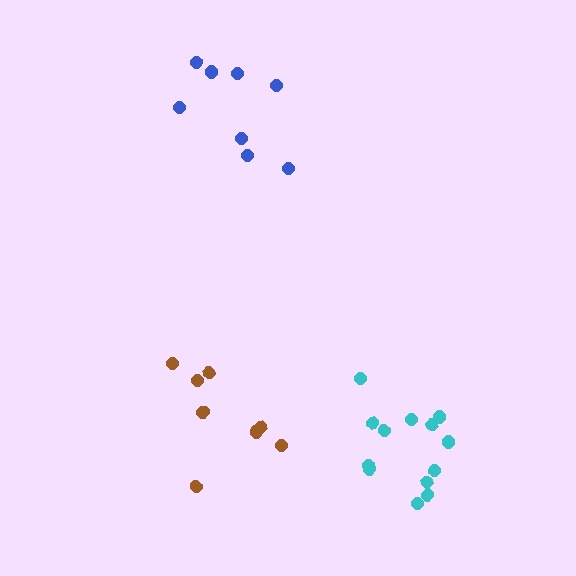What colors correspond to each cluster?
The clusters are colored: brown, blue, cyan.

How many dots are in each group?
Group 1: 8 dots, Group 2: 8 dots, Group 3: 13 dots (29 total).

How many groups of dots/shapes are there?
There are 3 groups.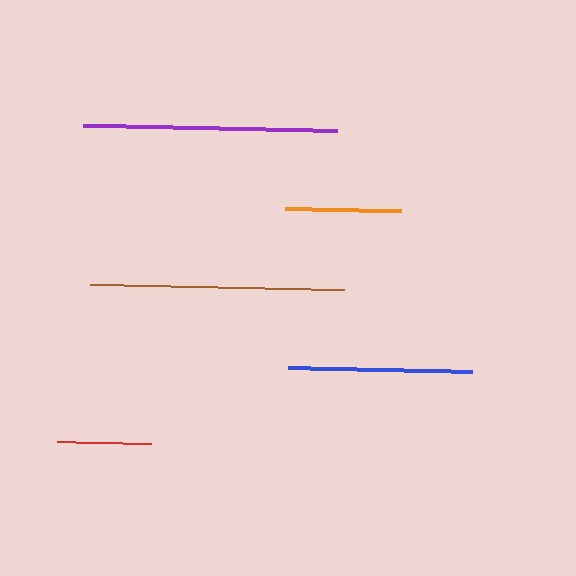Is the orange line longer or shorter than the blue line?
The blue line is longer than the orange line.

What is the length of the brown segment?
The brown segment is approximately 253 pixels long.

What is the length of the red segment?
The red segment is approximately 93 pixels long.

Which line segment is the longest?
The purple line is the longest at approximately 254 pixels.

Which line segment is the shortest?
The red line is the shortest at approximately 93 pixels.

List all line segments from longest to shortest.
From longest to shortest: purple, brown, blue, orange, red.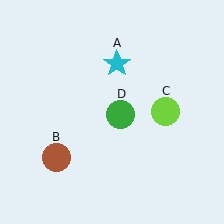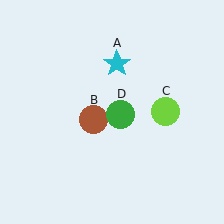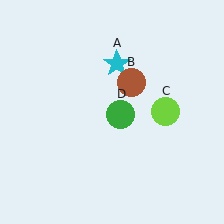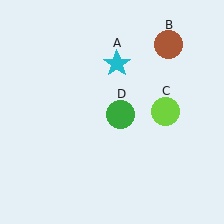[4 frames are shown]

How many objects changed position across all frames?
1 object changed position: brown circle (object B).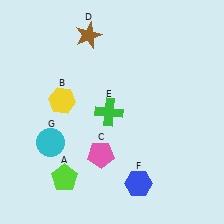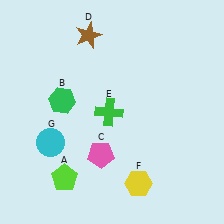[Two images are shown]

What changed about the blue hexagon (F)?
In Image 1, F is blue. In Image 2, it changed to yellow.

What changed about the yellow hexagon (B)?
In Image 1, B is yellow. In Image 2, it changed to green.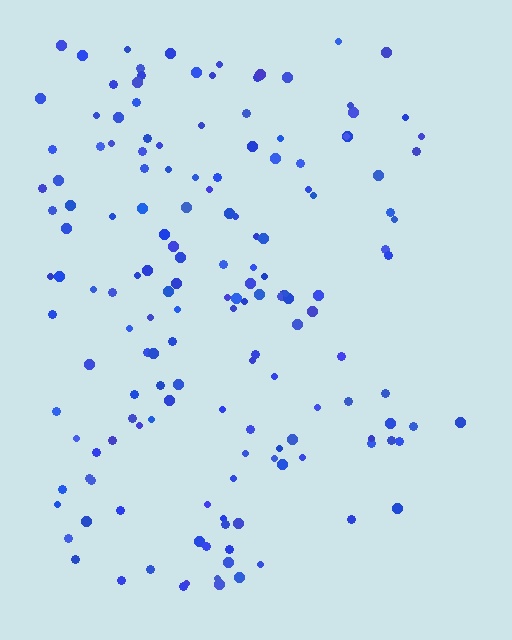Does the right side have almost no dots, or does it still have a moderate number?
Still a moderate number, just noticeably fewer than the left.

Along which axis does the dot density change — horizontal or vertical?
Horizontal.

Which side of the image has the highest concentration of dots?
The left.